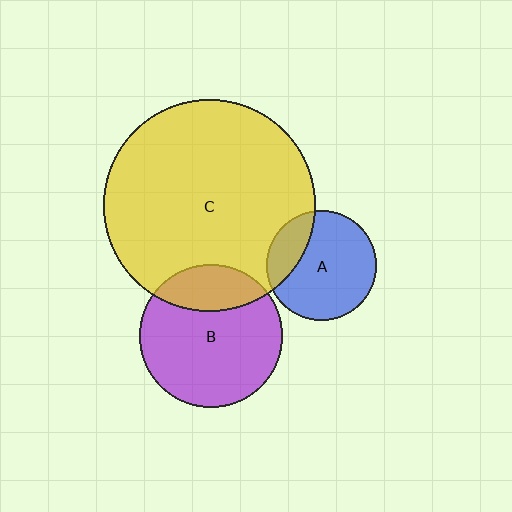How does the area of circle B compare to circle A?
Approximately 1.7 times.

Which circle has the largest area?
Circle C (yellow).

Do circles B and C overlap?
Yes.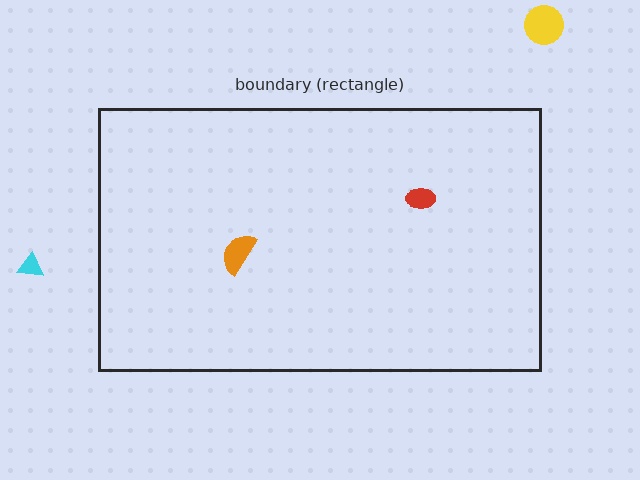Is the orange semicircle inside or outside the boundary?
Inside.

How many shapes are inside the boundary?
2 inside, 2 outside.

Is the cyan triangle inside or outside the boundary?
Outside.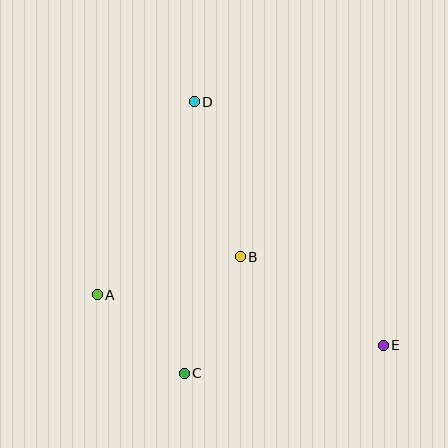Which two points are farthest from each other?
Points D and E are farthest from each other.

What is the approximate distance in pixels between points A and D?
The distance between A and D is approximately 216 pixels.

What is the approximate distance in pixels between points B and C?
The distance between B and C is approximately 129 pixels.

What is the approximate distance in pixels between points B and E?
The distance between B and E is approximately 168 pixels.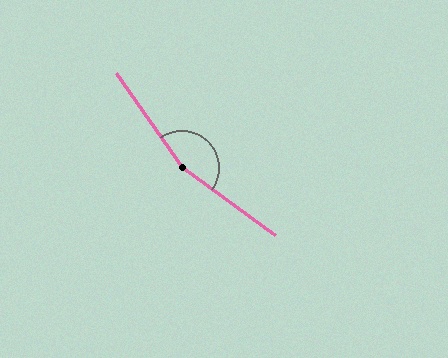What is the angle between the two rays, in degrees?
Approximately 161 degrees.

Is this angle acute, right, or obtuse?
It is obtuse.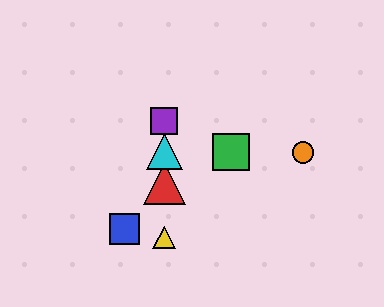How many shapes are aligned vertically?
4 shapes (the red triangle, the yellow triangle, the purple square, the cyan triangle) are aligned vertically.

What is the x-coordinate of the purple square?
The purple square is at x≈164.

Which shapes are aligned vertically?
The red triangle, the yellow triangle, the purple square, the cyan triangle are aligned vertically.